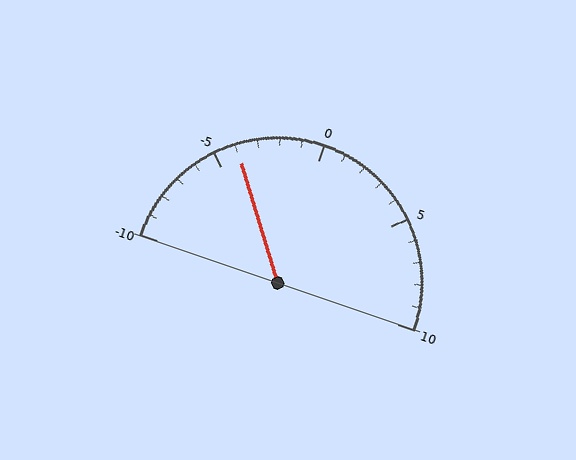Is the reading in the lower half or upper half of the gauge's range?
The reading is in the lower half of the range (-10 to 10).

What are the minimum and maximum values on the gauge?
The gauge ranges from -10 to 10.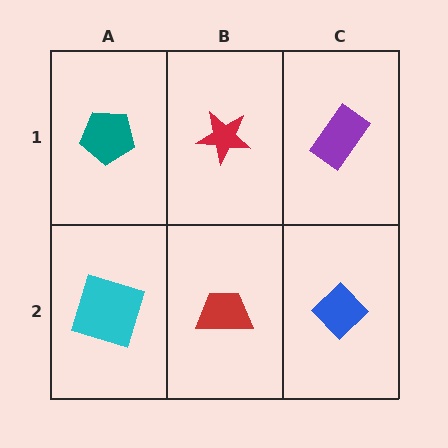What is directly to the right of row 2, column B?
A blue diamond.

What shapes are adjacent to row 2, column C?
A purple rectangle (row 1, column C), a red trapezoid (row 2, column B).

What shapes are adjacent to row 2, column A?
A teal pentagon (row 1, column A), a red trapezoid (row 2, column B).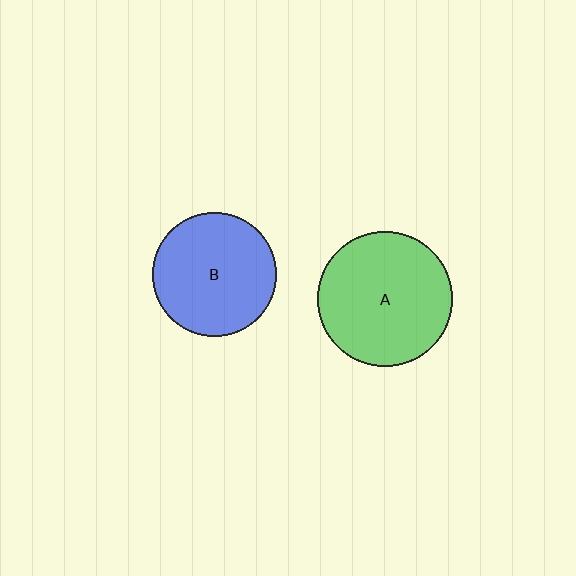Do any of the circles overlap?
No, none of the circles overlap.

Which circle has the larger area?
Circle A (green).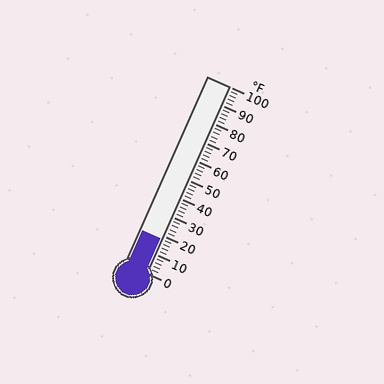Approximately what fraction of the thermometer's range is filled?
The thermometer is filled to approximately 20% of its range.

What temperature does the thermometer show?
The thermometer shows approximately 18°F.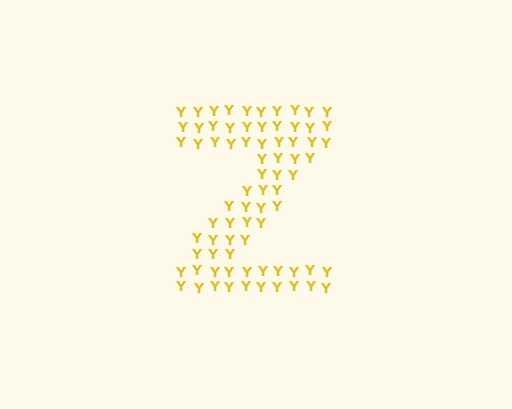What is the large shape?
The large shape is the letter Z.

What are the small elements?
The small elements are letter Y's.